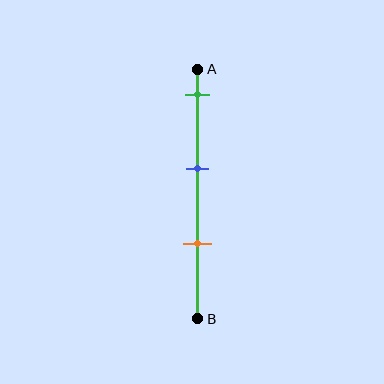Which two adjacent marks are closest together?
The blue and orange marks are the closest adjacent pair.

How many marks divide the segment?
There are 3 marks dividing the segment.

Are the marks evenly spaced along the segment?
Yes, the marks are approximately evenly spaced.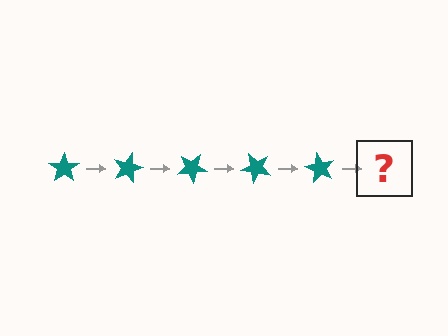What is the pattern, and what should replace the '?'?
The pattern is that the star rotates 15 degrees each step. The '?' should be a teal star rotated 75 degrees.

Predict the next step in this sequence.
The next step is a teal star rotated 75 degrees.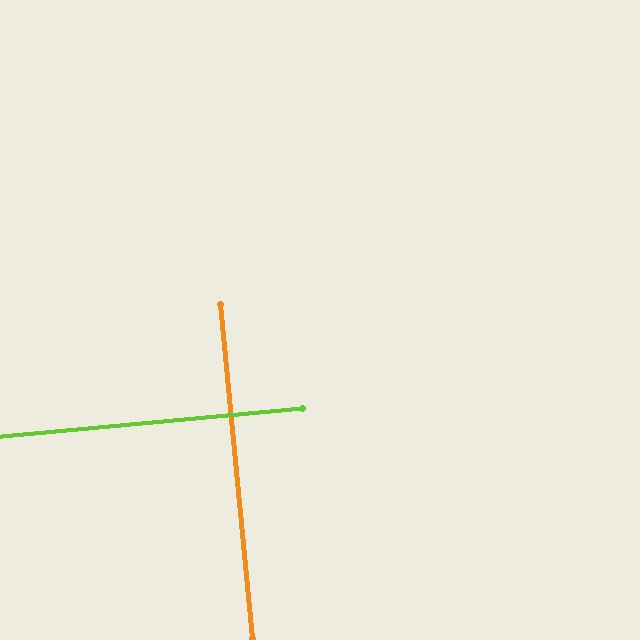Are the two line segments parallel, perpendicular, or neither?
Perpendicular — they meet at approximately 90°.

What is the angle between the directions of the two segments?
Approximately 90 degrees.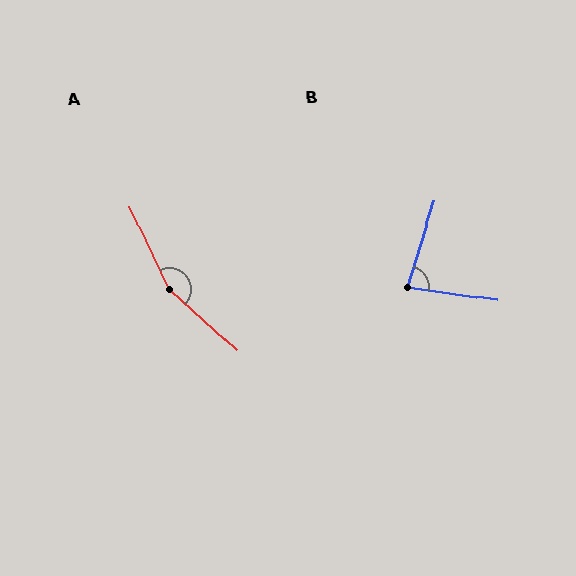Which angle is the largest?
A, at approximately 157 degrees.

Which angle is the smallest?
B, at approximately 81 degrees.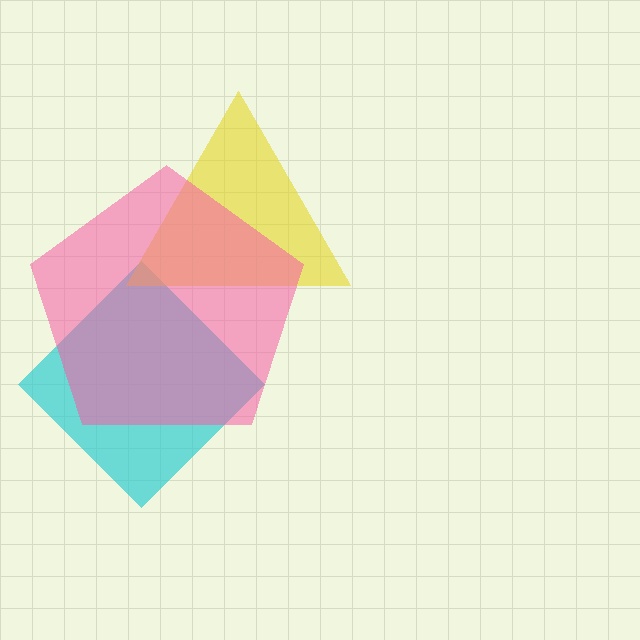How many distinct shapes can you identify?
There are 3 distinct shapes: a cyan diamond, a yellow triangle, a pink pentagon.